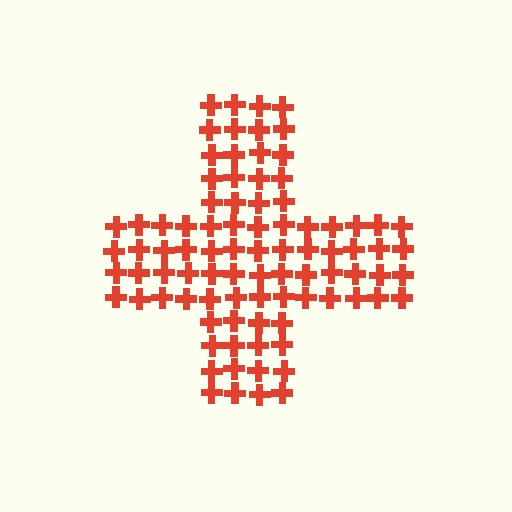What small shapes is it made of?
It is made of small crosses.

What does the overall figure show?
The overall figure shows a cross.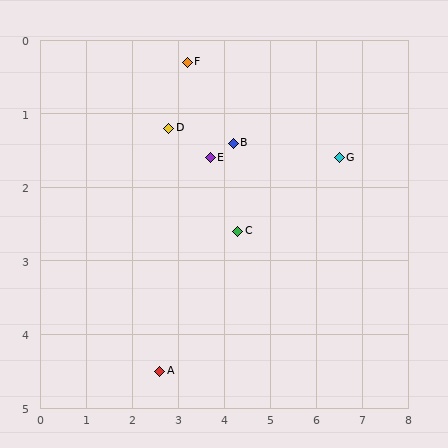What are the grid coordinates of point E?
Point E is at approximately (3.7, 1.6).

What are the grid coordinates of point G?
Point G is at approximately (6.5, 1.6).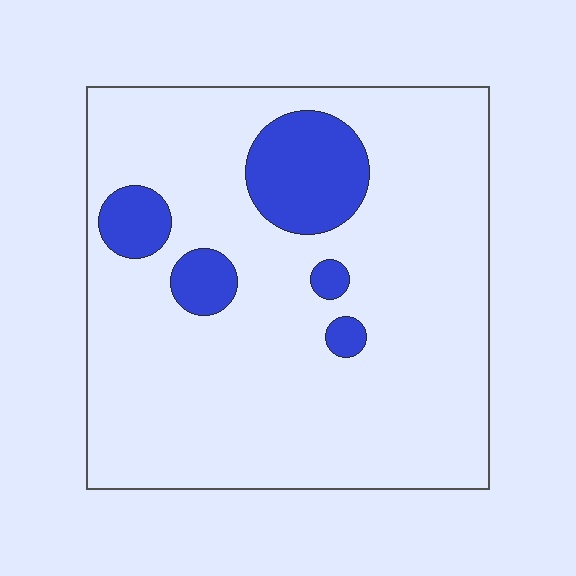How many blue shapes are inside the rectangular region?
5.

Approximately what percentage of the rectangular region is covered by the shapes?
Approximately 15%.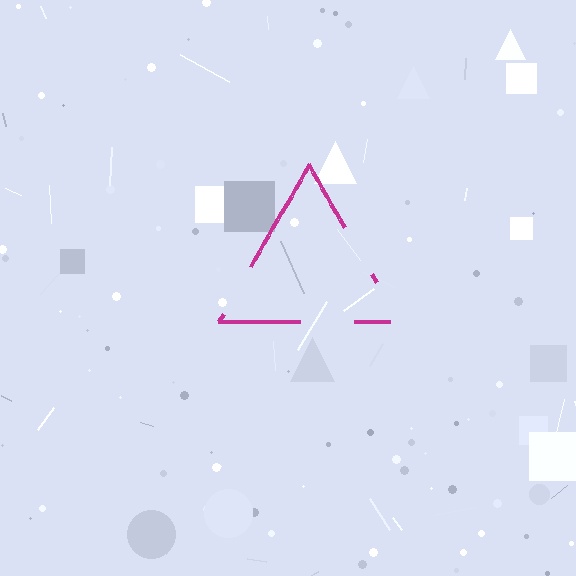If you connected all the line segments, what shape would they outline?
They would outline a triangle.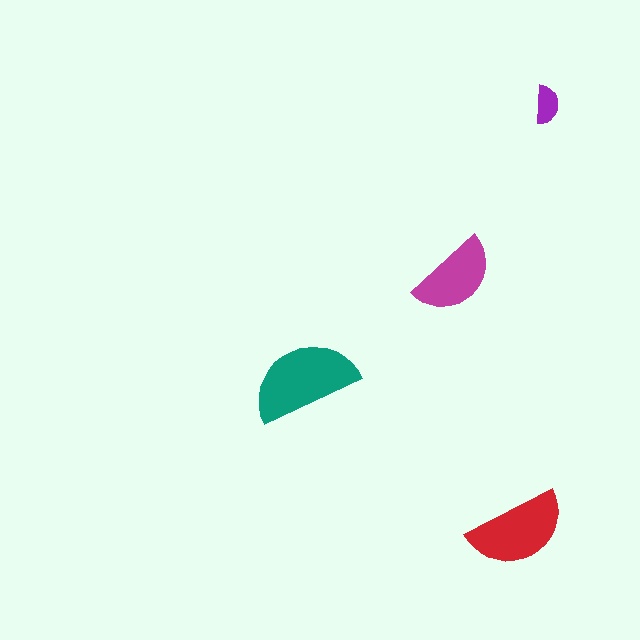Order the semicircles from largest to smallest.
the teal one, the red one, the magenta one, the purple one.